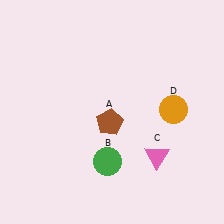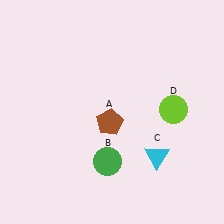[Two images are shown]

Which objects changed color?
C changed from pink to cyan. D changed from orange to lime.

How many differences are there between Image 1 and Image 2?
There are 2 differences between the two images.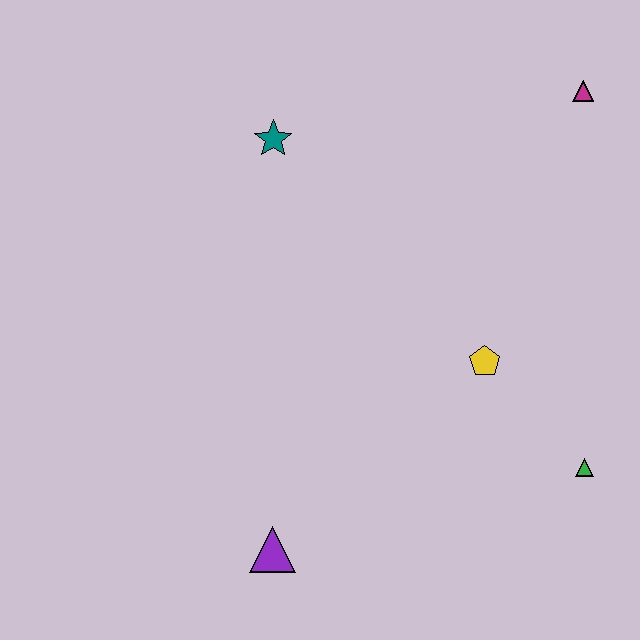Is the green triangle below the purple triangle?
No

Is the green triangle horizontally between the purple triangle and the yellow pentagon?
No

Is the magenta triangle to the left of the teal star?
No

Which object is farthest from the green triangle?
The teal star is farthest from the green triangle.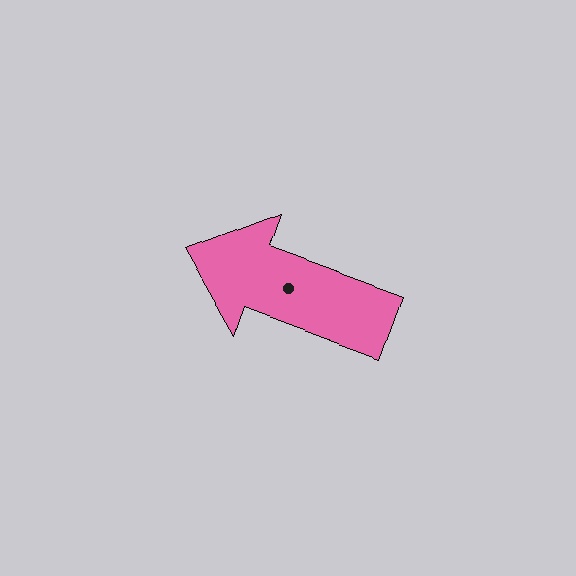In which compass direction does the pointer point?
West.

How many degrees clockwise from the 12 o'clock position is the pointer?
Approximately 290 degrees.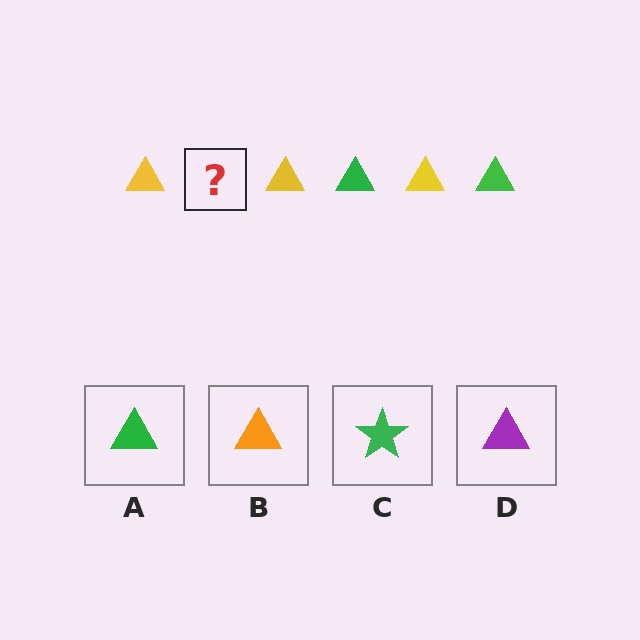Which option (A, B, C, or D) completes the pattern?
A.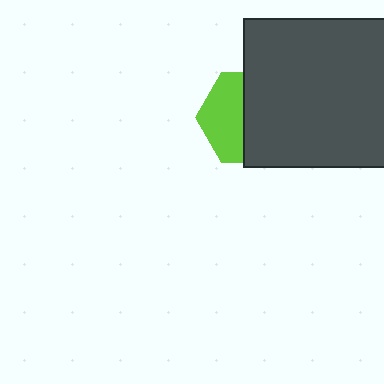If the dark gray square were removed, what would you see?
You would see the complete lime hexagon.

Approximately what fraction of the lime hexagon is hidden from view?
Roughly 55% of the lime hexagon is hidden behind the dark gray square.